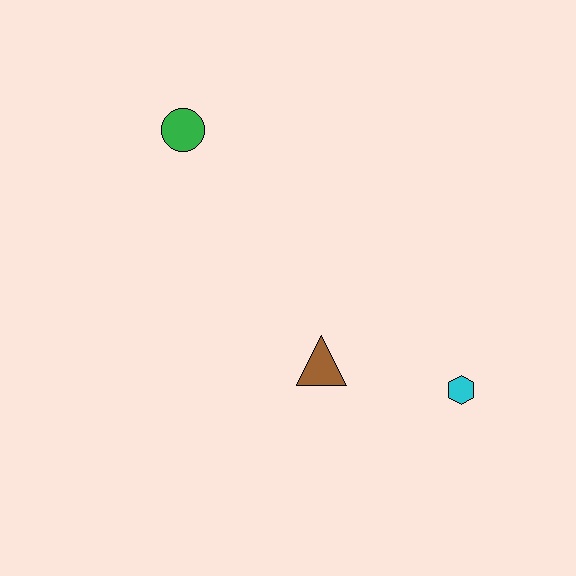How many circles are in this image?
There is 1 circle.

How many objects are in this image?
There are 3 objects.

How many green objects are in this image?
There is 1 green object.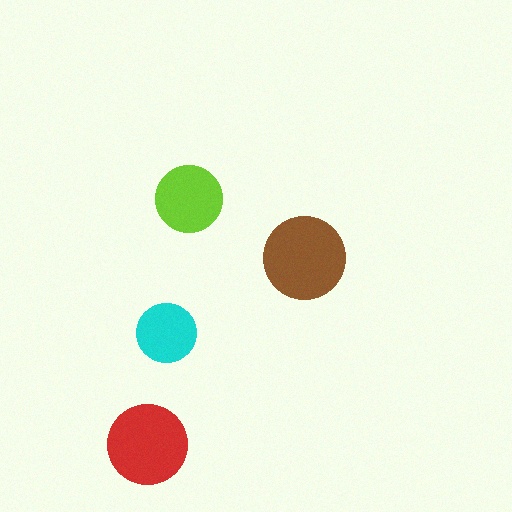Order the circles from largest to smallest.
the brown one, the red one, the lime one, the cyan one.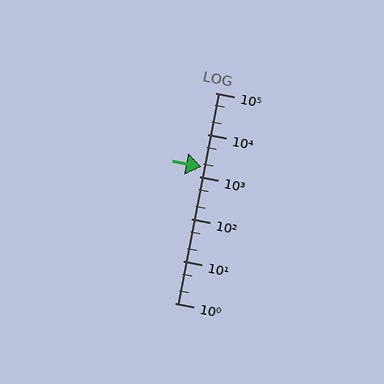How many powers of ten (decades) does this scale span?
The scale spans 5 decades, from 1 to 100000.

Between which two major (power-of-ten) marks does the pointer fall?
The pointer is between 1000 and 10000.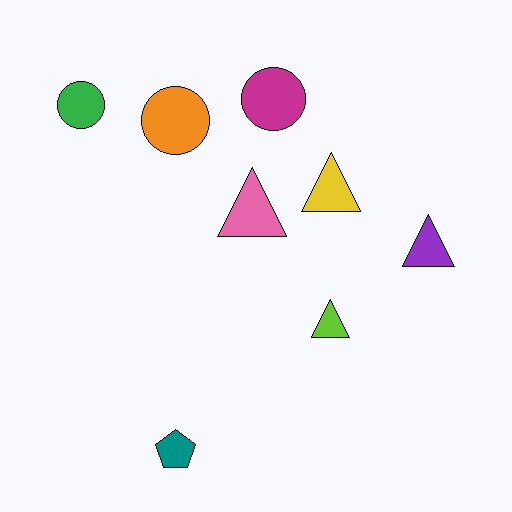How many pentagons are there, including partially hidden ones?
There is 1 pentagon.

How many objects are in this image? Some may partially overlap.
There are 8 objects.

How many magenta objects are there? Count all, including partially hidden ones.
There is 1 magenta object.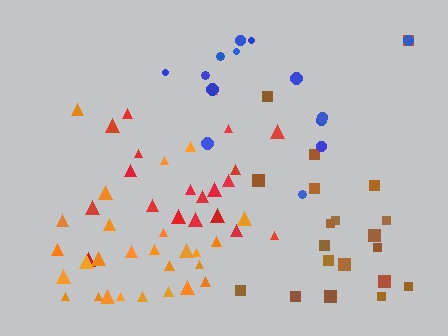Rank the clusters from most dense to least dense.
red, orange, blue, brown.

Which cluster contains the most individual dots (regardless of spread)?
Orange (27).